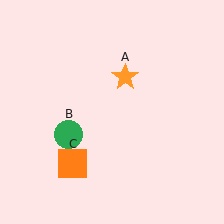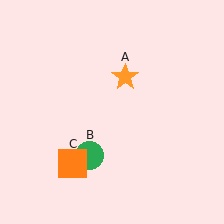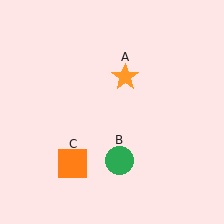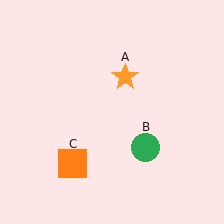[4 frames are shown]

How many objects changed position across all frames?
1 object changed position: green circle (object B).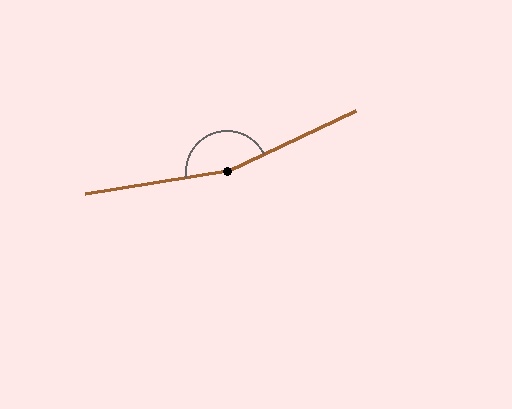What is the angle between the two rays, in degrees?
Approximately 164 degrees.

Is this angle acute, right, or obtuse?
It is obtuse.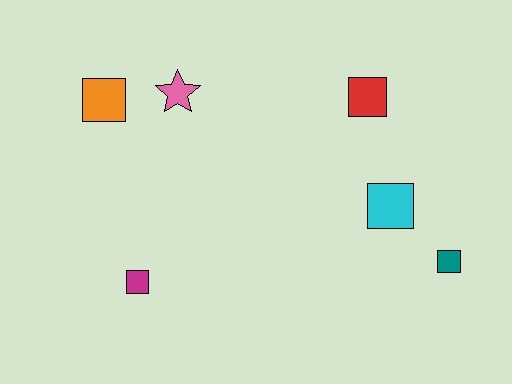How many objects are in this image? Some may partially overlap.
There are 6 objects.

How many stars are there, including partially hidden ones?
There is 1 star.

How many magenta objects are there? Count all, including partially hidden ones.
There is 1 magenta object.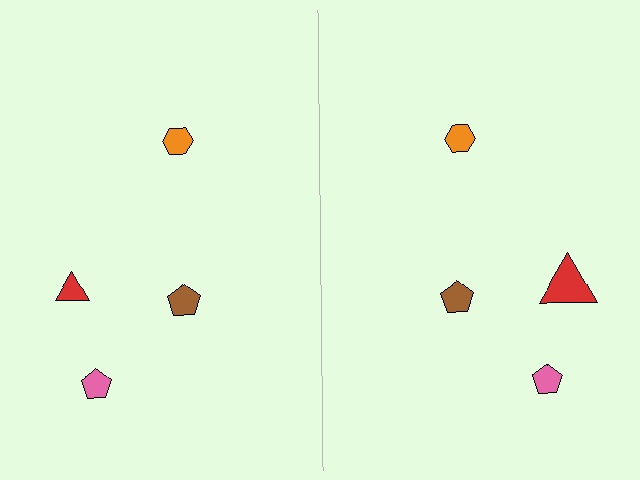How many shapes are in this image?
There are 8 shapes in this image.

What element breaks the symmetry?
The red triangle on the right side has a different size than its mirror counterpart.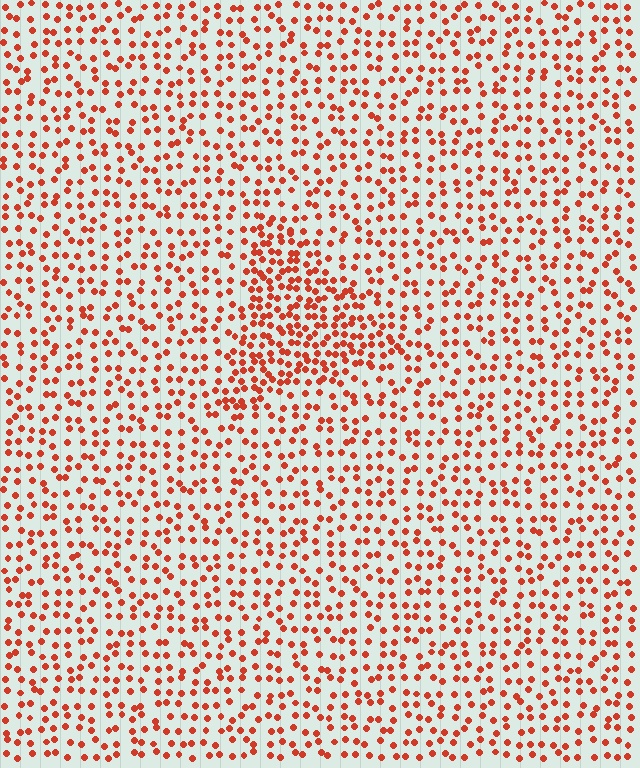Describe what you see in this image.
The image contains small red elements arranged at two different densities. A triangle-shaped region is visible where the elements are more densely packed than the surrounding area.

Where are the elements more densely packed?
The elements are more densely packed inside the triangle boundary.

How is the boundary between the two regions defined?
The boundary is defined by a change in element density (approximately 1.8x ratio). All elements are the same color, size, and shape.